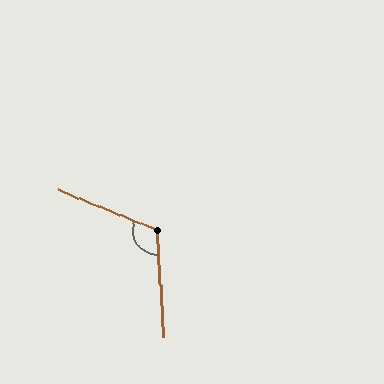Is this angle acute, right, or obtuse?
It is obtuse.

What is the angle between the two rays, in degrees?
Approximately 116 degrees.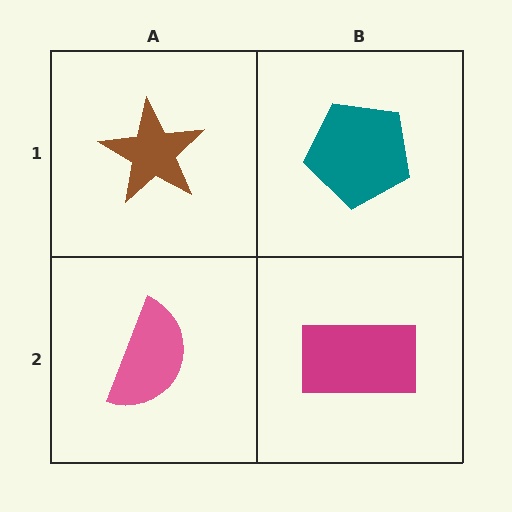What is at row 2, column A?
A pink semicircle.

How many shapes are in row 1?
2 shapes.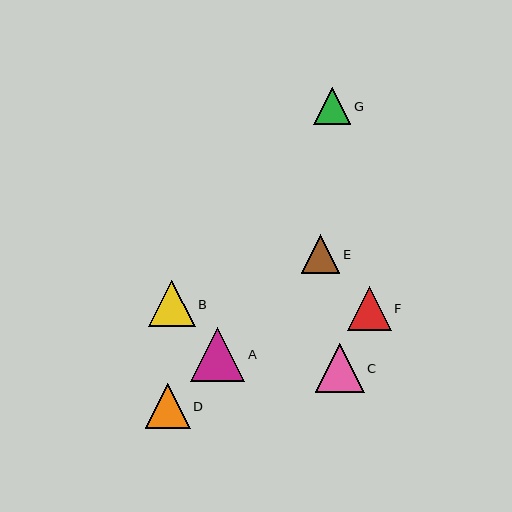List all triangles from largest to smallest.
From largest to smallest: A, C, B, D, F, E, G.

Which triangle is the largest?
Triangle A is the largest with a size of approximately 54 pixels.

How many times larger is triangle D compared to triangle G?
Triangle D is approximately 1.2 times the size of triangle G.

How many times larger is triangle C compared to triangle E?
Triangle C is approximately 1.3 times the size of triangle E.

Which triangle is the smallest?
Triangle G is the smallest with a size of approximately 37 pixels.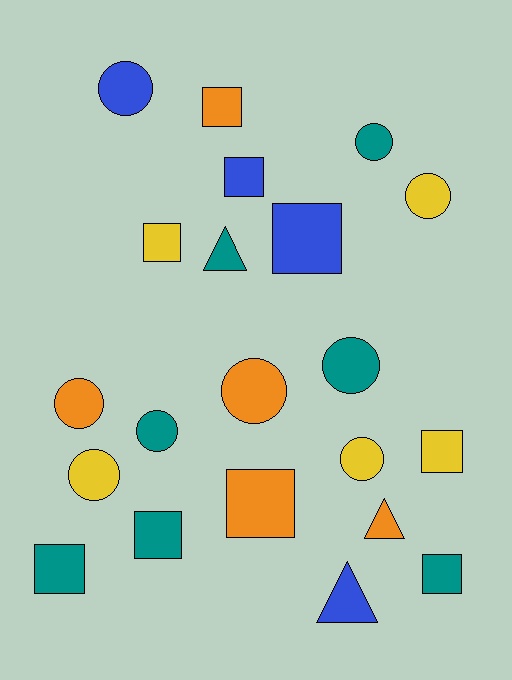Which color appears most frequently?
Teal, with 7 objects.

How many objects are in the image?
There are 21 objects.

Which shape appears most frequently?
Square, with 9 objects.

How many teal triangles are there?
There is 1 teal triangle.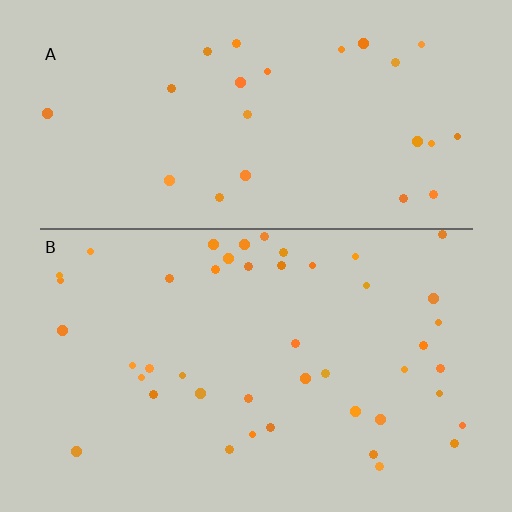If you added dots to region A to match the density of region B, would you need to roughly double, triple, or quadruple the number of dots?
Approximately double.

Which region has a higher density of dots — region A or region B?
B (the bottom).